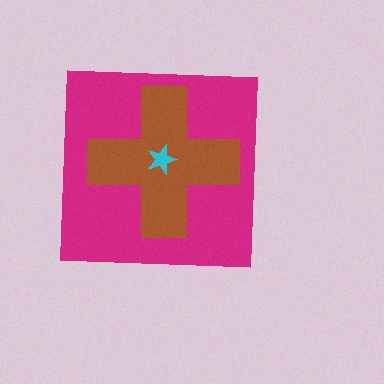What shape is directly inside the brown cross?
The cyan star.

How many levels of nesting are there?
3.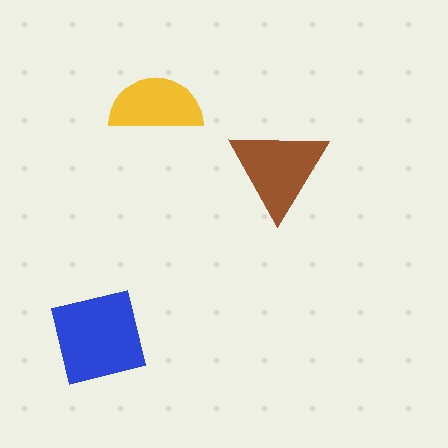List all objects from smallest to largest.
The yellow semicircle, the brown triangle, the blue square.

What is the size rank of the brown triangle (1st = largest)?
2nd.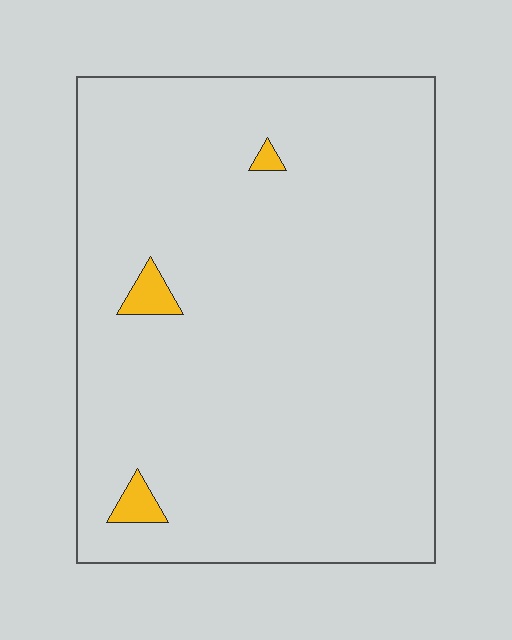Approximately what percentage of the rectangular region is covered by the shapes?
Approximately 5%.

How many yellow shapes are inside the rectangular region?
3.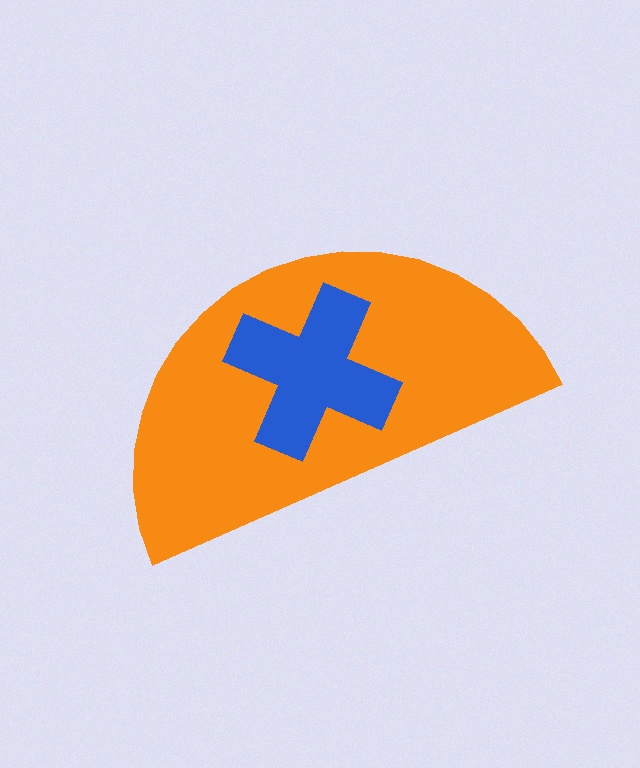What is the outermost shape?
The orange semicircle.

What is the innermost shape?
The blue cross.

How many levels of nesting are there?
2.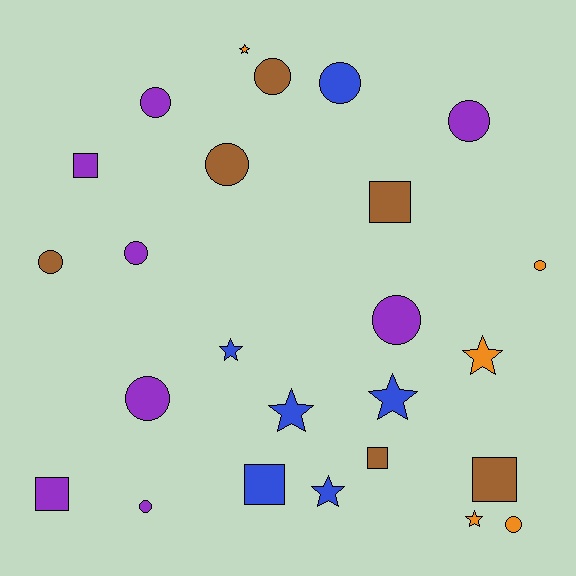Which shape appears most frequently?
Circle, with 12 objects.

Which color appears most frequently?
Purple, with 8 objects.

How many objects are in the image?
There are 25 objects.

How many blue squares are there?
There is 1 blue square.